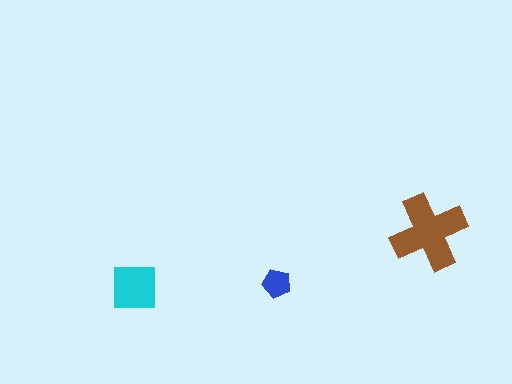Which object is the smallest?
The blue pentagon.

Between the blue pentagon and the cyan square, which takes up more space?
The cyan square.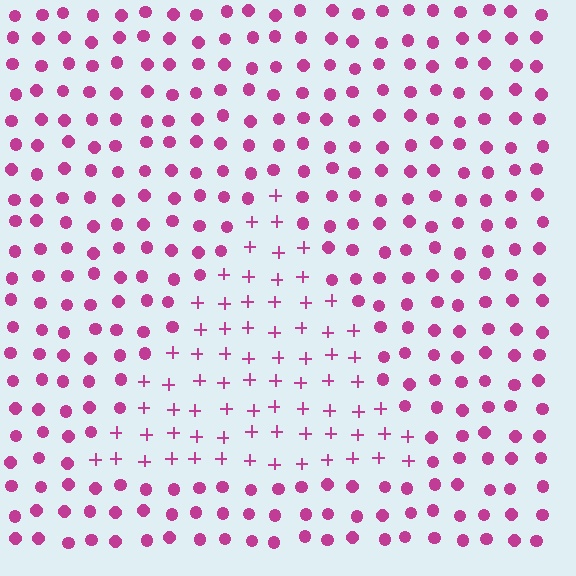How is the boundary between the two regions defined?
The boundary is defined by a change in element shape: plus signs inside vs. circles outside. All elements share the same color and spacing.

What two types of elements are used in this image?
The image uses plus signs inside the triangle region and circles outside it.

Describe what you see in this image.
The image is filled with small magenta elements arranged in a uniform grid. A triangle-shaped region contains plus signs, while the surrounding area contains circles. The boundary is defined purely by the change in element shape.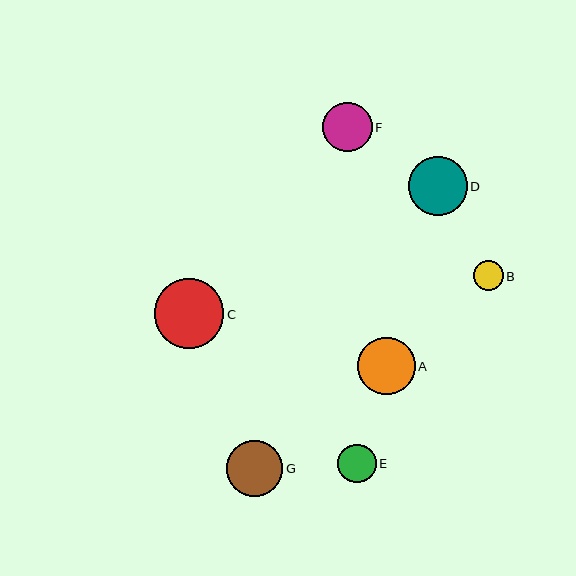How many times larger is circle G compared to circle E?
Circle G is approximately 1.5 times the size of circle E.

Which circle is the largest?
Circle C is the largest with a size of approximately 70 pixels.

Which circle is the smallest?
Circle B is the smallest with a size of approximately 29 pixels.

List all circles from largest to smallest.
From largest to smallest: C, D, A, G, F, E, B.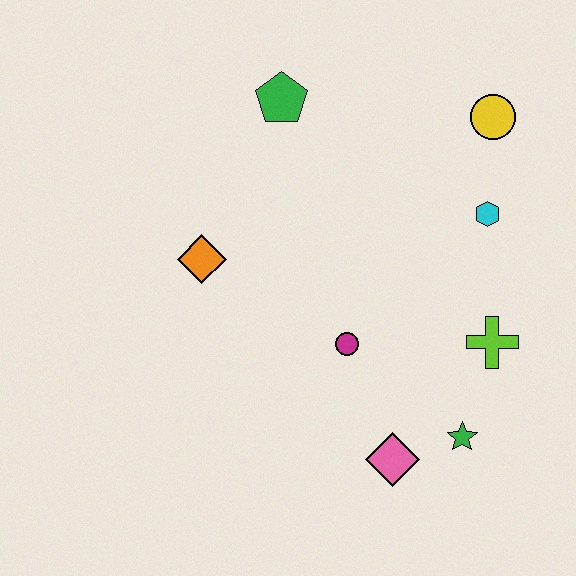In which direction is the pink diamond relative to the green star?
The pink diamond is to the left of the green star.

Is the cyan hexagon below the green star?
No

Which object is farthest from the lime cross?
The green pentagon is farthest from the lime cross.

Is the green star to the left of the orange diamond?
No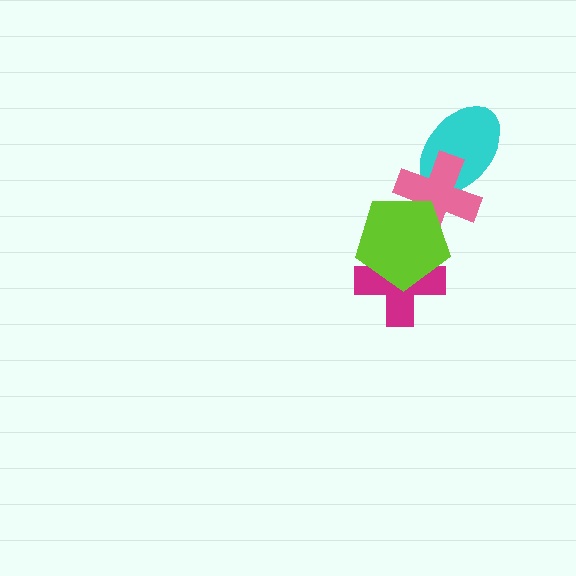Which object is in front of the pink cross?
The lime pentagon is in front of the pink cross.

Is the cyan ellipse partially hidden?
Yes, it is partially covered by another shape.